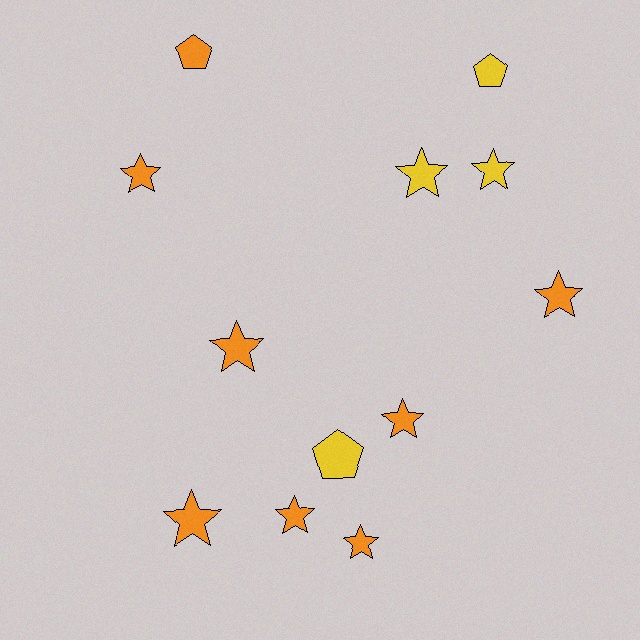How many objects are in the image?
There are 12 objects.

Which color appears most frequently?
Orange, with 8 objects.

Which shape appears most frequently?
Star, with 9 objects.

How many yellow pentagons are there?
There are 2 yellow pentagons.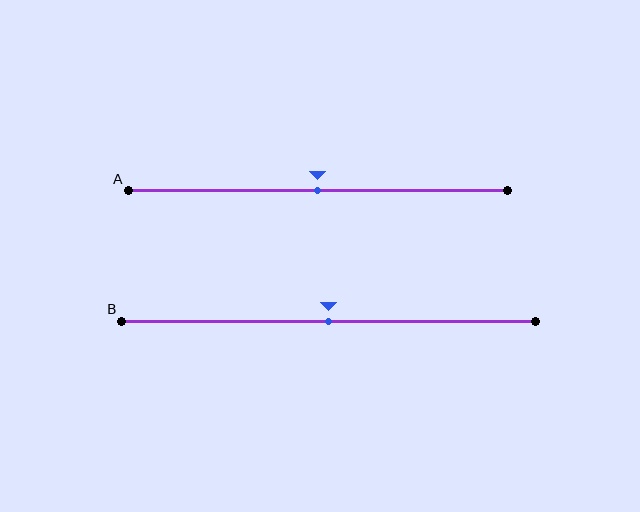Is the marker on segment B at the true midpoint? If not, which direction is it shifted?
Yes, the marker on segment B is at the true midpoint.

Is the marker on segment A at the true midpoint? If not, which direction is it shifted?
Yes, the marker on segment A is at the true midpoint.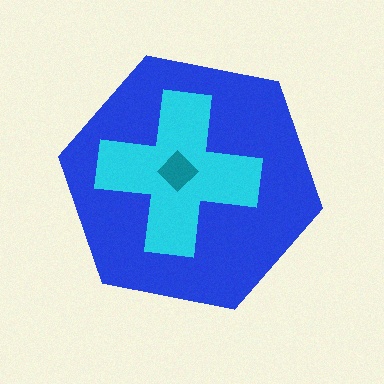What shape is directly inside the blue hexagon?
The cyan cross.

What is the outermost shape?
The blue hexagon.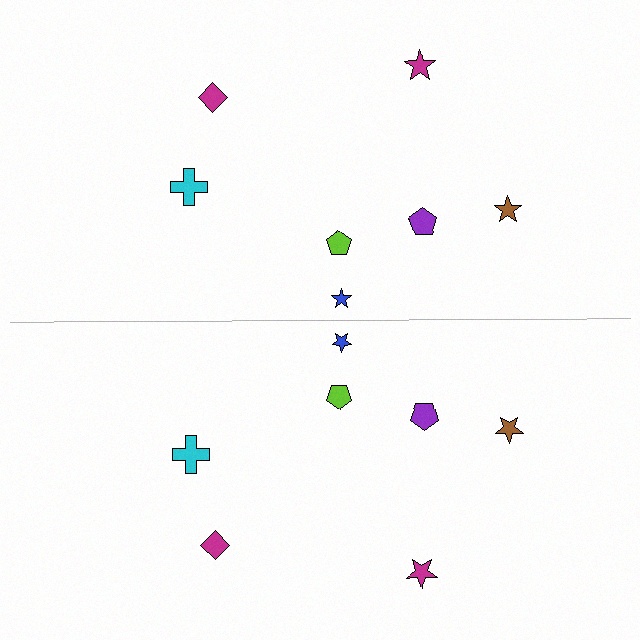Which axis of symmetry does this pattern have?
The pattern has a horizontal axis of symmetry running through the center of the image.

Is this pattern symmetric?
Yes, this pattern has bilateral (reflection) symmetry.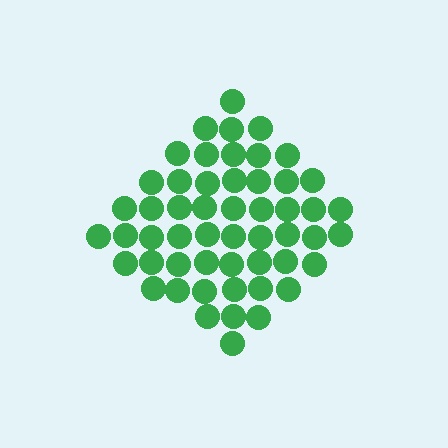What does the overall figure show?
The overall figure shows a diamond.